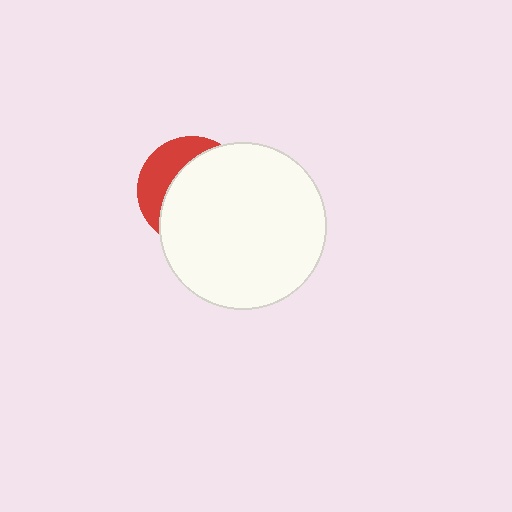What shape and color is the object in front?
The object in front is a white circle.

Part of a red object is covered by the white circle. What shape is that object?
It is a circle.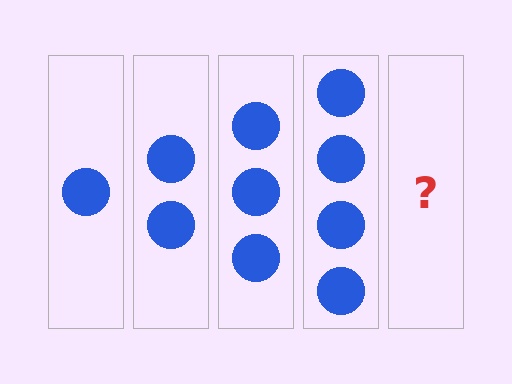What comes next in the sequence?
The next element should be 5 circles.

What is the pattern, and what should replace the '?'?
The pattern is that each step adds one more circle. The '?' should be 5 circles.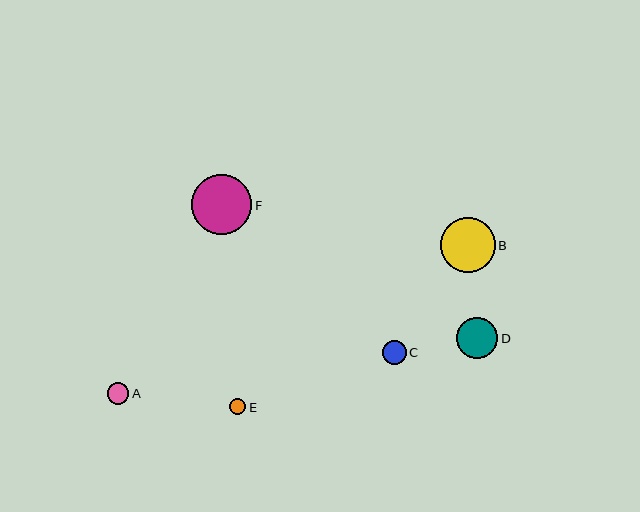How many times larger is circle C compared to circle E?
Circle C is approximately 1.5 times the size of circle E.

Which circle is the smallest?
Circle E is the smallest with a size of approximately 16 pixels.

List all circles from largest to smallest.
From largest to smallest: F, B, D, C, A, E.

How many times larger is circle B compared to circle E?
Circle B is approximately 3.4 times the size of circle E.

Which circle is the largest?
Circle F is the largest with a size of approximately 60 pixels.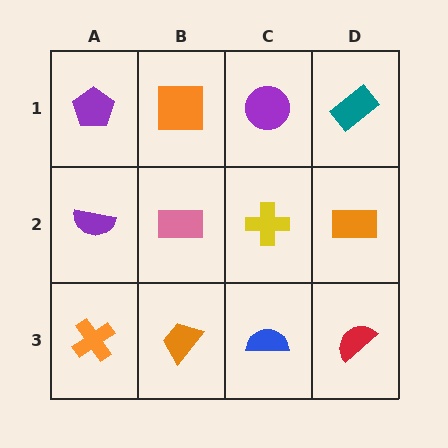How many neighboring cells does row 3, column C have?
3.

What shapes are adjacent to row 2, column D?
A teal rectangle (row 1, column D), a red semicircle (row 3, column D), a yellow cross (row 2, column C).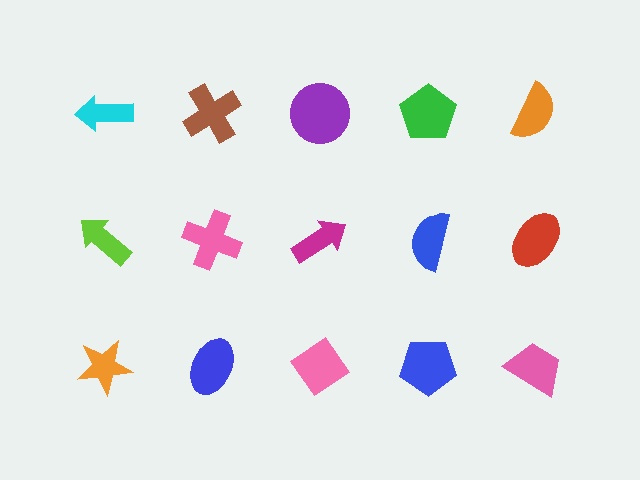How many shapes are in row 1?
5 shapes.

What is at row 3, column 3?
A pink diamond.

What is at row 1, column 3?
A purple circle.